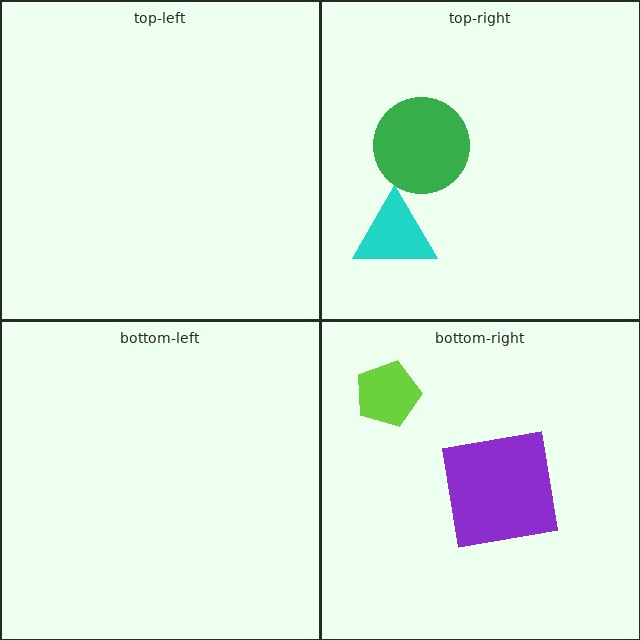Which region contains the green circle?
The top-right region.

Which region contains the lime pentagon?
The bottom-right region.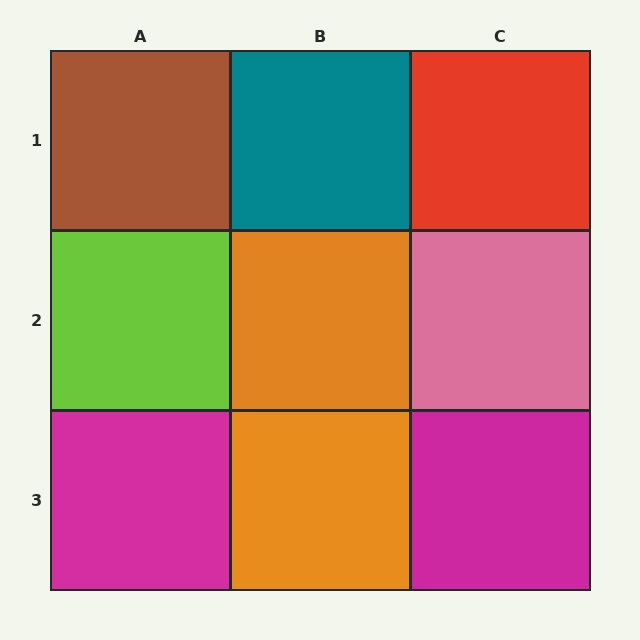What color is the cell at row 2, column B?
Orange.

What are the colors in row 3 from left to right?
Magenta, orange, magenta.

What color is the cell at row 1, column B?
Teal.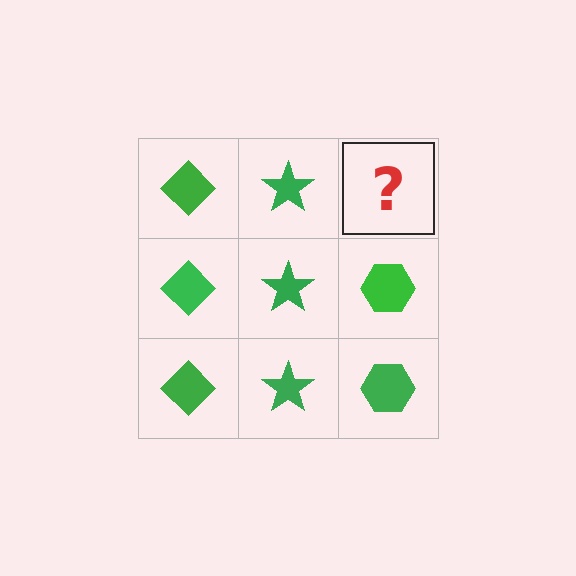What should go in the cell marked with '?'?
The missing cell should contain a green hexagon.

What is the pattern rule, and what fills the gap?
The rule is that each column has a consistent shape. The gap should be filled with a green hexagon.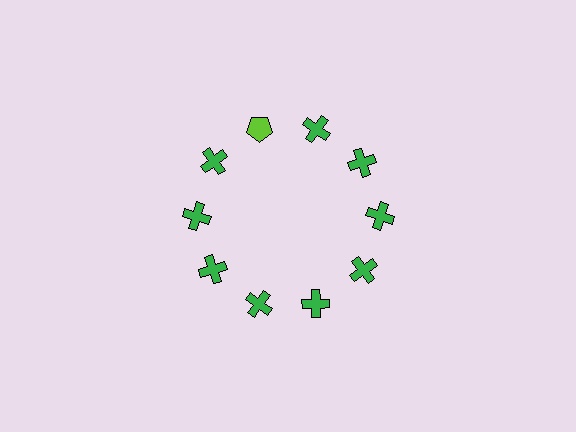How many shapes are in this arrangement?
There are 10 shapes arranged in a ring pattern.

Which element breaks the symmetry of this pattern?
The lime pentagon at roughly the 11 o'clock position breaks the symmetry. All other shapes are green crosses.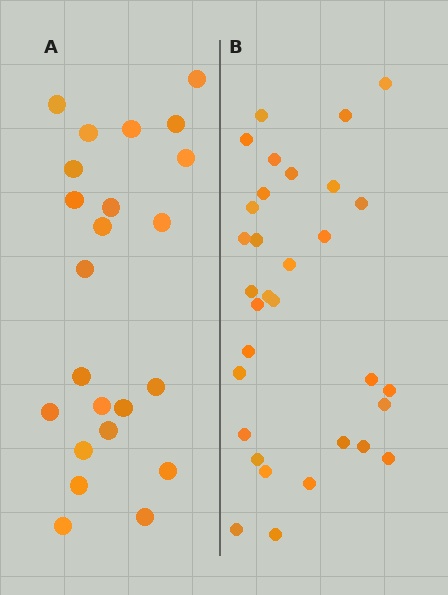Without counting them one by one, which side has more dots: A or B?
Region B (the right region) has more dots.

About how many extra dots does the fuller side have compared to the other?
Region B has roughly 8 or so more dots than region A.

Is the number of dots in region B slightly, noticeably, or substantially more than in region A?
Region B has noticeably more, but not dramatically so. The ratio is roughly 1.4 to 1.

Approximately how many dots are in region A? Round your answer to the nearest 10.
About 20 dots. (The exact count is 23, which rounds to 20.)